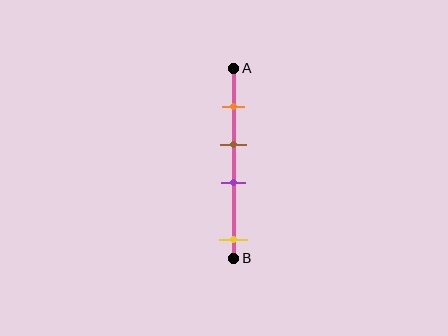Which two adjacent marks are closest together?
The brown and purple marks are the closest adjacent pair.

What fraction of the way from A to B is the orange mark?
The orange mark is approximately 20% (0.2) of the way from A to B.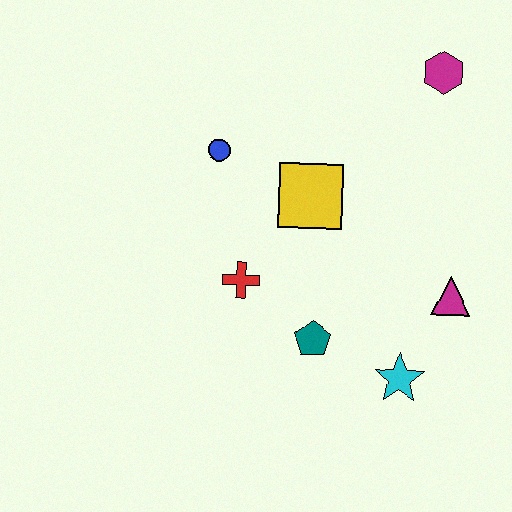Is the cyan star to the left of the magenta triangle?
Yes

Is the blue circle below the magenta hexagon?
Yes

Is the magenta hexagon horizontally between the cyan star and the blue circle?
No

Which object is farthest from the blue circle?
The cyan star is farthest from the blue circle.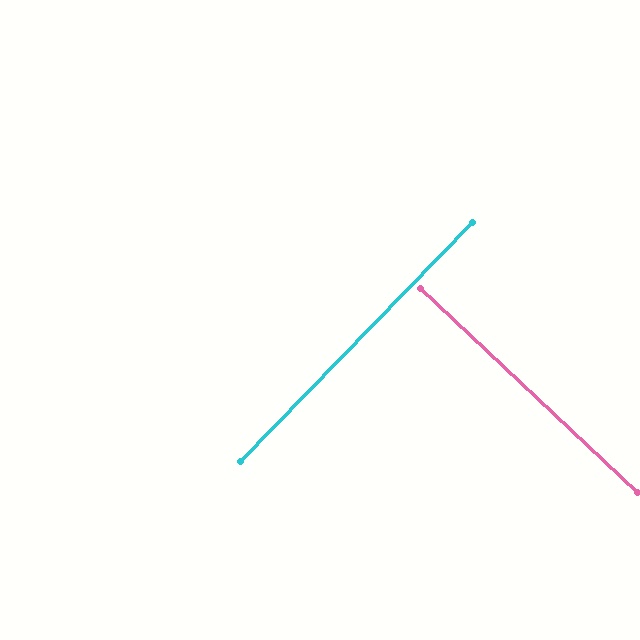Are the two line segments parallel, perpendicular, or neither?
Perpendicular — they meet at approximately 89°.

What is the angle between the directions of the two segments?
Approximately 89 degrees.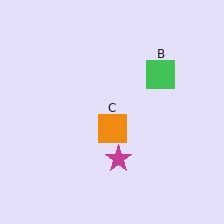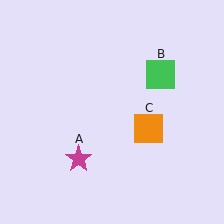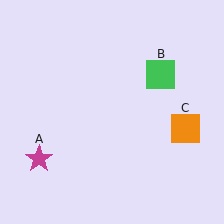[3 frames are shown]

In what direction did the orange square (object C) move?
The orange square (object C) moved right.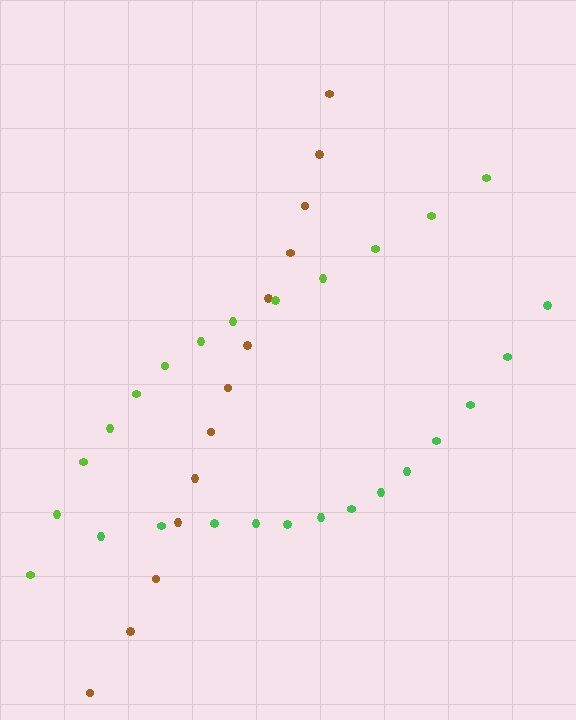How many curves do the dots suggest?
There are 3 distinct paths.